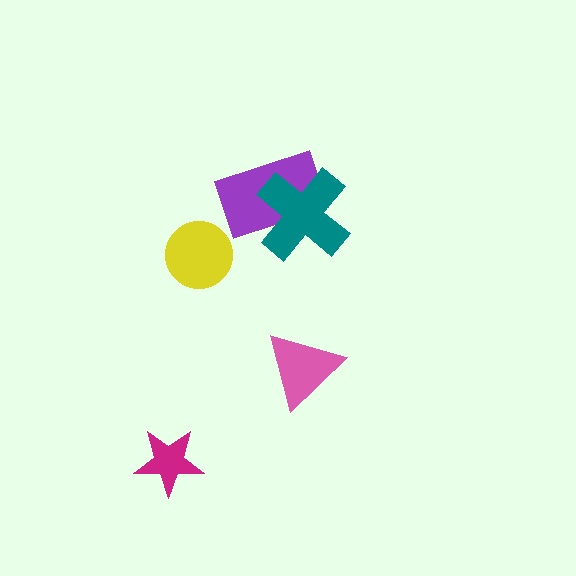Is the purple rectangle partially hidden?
Yes, it is partially covered by another shape.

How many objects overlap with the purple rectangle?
1 object overlaps with the purple rectangle.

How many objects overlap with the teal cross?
1 object overlaps with the teal cross.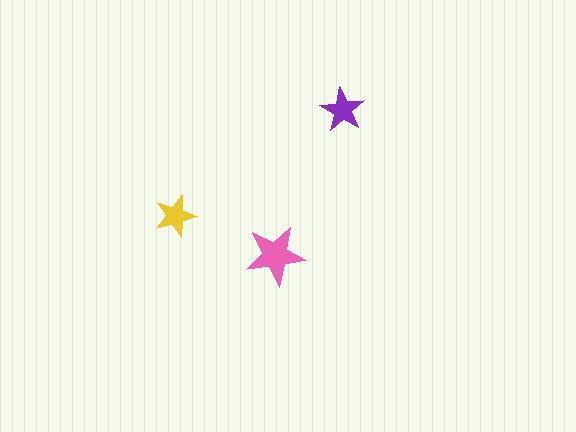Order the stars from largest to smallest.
the pink one, the purple one, the yellow one.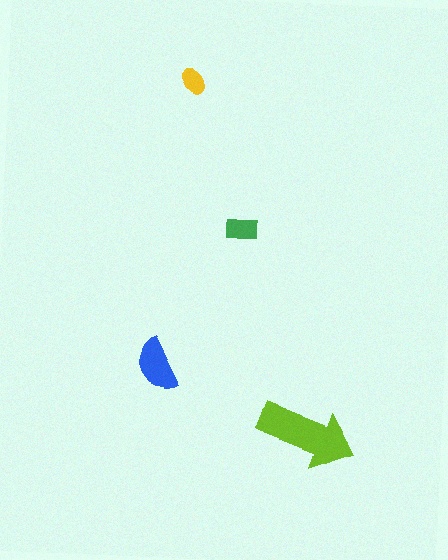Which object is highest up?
The yellow ellipse is topmost.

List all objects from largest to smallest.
The lime arrow, the blue semicircle, the green rectangle, the yellow ellipse.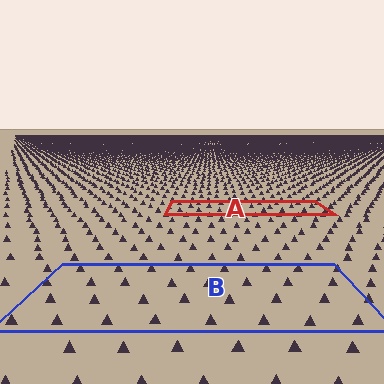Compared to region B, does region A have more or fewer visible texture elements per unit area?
Region A has more texture elements per unit area — they are packed more densely because it is farther away.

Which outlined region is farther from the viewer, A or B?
Region A is farther from the viewer — the texture elements inside it appear smaller and more densely packed.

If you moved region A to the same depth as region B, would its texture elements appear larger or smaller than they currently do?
They would appear larger. At a closer depth, the same texture elements are projected at a bigger on-screen size.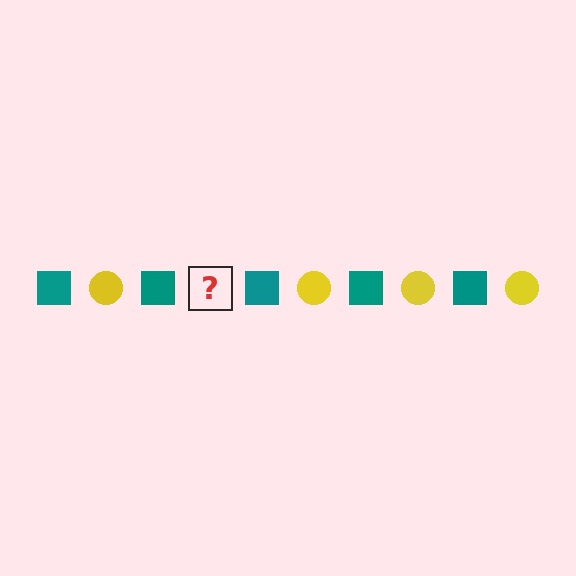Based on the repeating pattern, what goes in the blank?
The blank should be a yellow circle.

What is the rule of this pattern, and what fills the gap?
The rule is that the pattern alternates between teal square and yellow circle. The gap should be filled with a yellow circle.